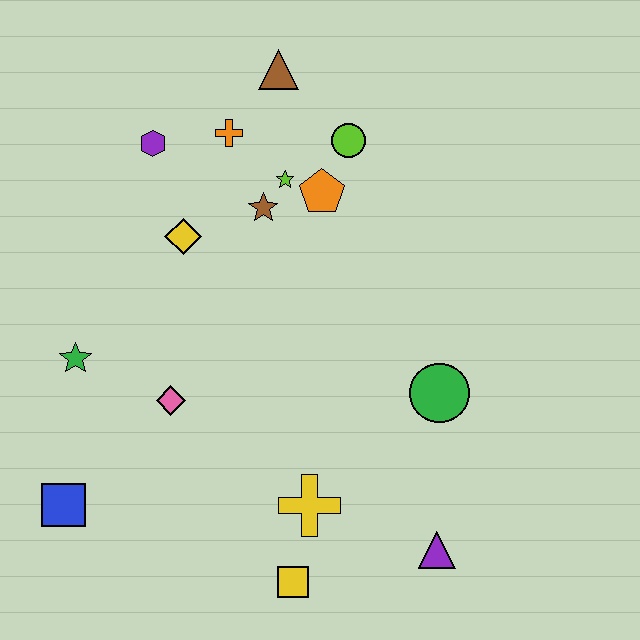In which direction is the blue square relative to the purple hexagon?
The blue square is below the purple hexagon.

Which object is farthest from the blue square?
The brown triangle is farthest from the blue square.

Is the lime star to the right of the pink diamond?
Yes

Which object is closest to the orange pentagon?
The lime star is closest to the orange pentagon.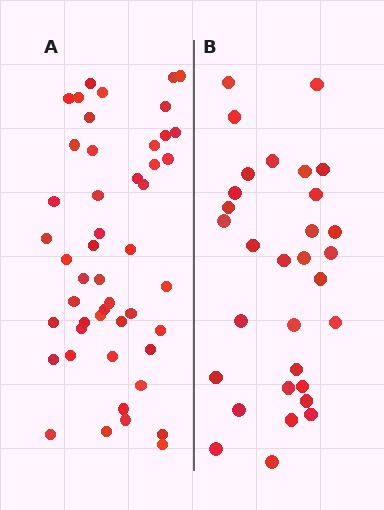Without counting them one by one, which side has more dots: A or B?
Region A (the left region) has more dots.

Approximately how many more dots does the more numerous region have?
Region A has approximately 15 more dots than region B.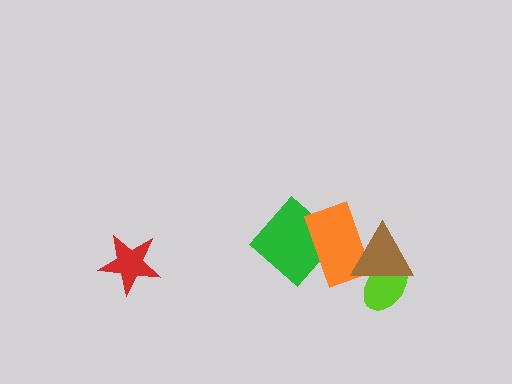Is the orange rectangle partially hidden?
Yes, it is partially covered by another shape.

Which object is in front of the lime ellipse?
The brown triangle is in front of the lime ellipse.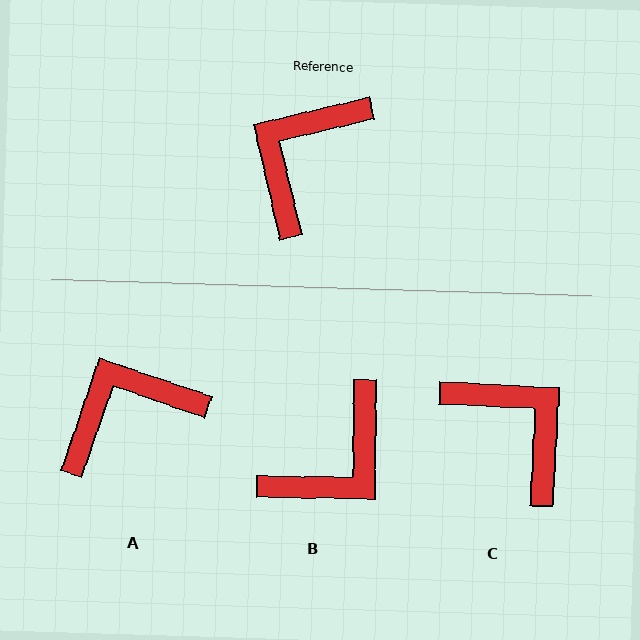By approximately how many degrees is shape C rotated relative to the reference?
Approximately 106 degrees clockwise.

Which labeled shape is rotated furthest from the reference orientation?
B, about 166 degrees away.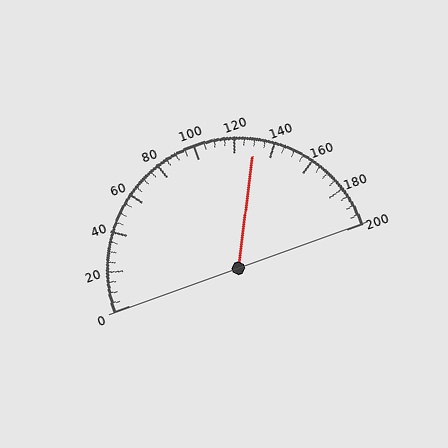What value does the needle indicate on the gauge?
The needle indicates approximately 130.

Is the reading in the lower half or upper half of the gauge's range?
The reading is in the upper half of the range (0 to 200).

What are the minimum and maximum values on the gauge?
The gauge ranges from 0 to 200.